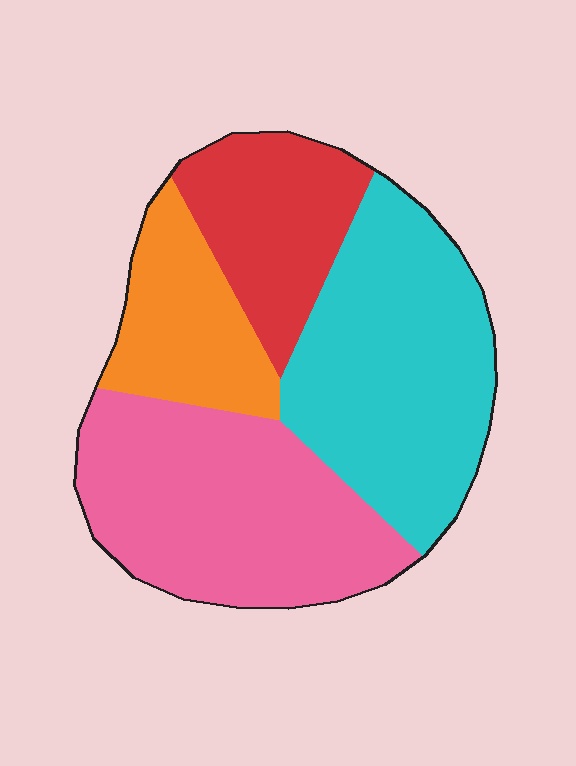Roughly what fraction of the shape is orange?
Orange takes up about one sixth (1/6) of the shape.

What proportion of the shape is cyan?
Cyan takes up about one third (1/3) of the shape.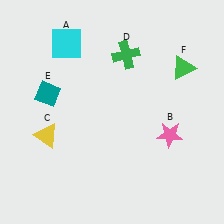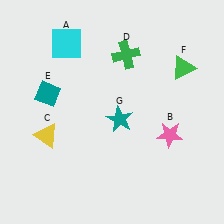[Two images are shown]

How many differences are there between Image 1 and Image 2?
There is 1 difference between the two images.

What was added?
A teal star (G) was added in Image 2.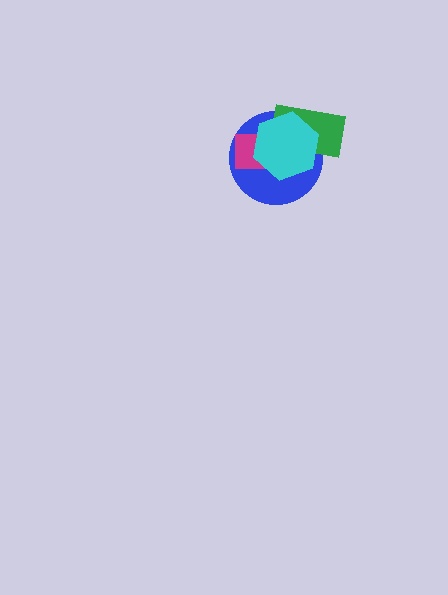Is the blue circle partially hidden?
Yes, it is partially covered by another shape.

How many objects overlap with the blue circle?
3 objects overlap with the blue circle.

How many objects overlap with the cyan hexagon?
3 objects overlap with the cyan hexagon.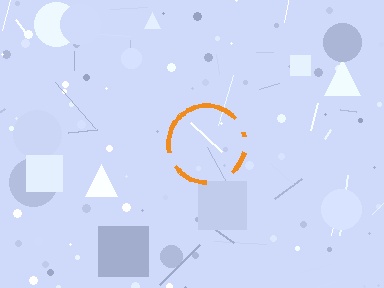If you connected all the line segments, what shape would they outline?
They would outline a circle.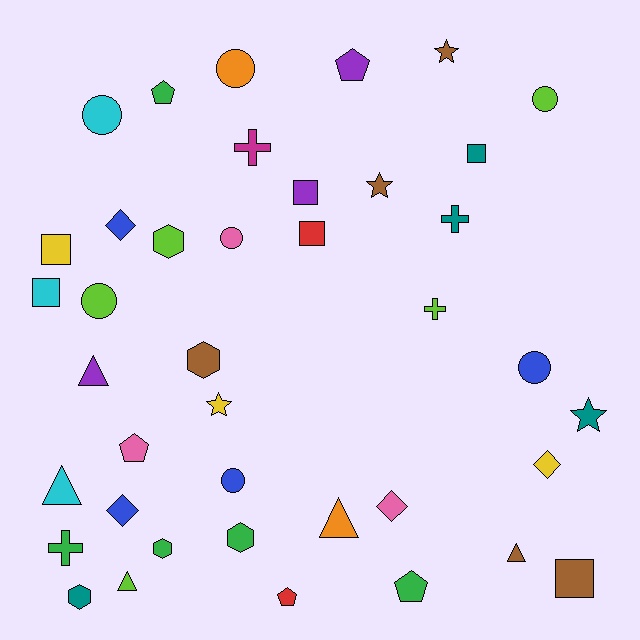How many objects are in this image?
There are 40 objects.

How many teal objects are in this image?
There are 4 teal objects.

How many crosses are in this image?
There are 4 crosses.